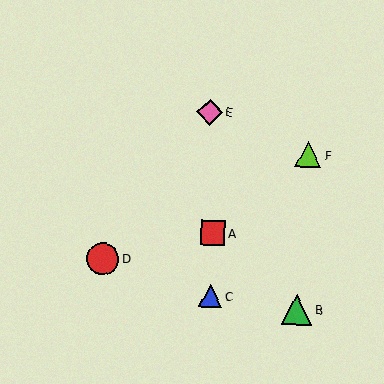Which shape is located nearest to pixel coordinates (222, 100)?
The pink diamond (labeled E) at (210, 112) is nearest to that location.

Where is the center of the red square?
The center of the red square is at (213, 233).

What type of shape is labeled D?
Shape D is a red circle.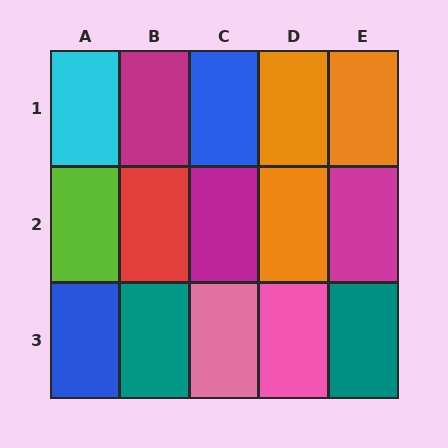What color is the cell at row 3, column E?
Teal.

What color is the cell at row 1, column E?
Orange.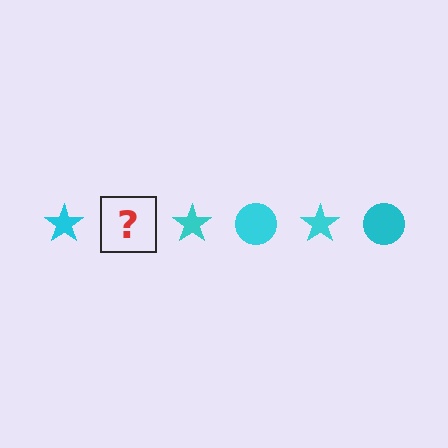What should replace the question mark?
The question mark should be replaced with a cyan circle.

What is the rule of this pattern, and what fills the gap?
The rule is that the pattern cycles through star, circle shapes in cyan. The gap should be filled with a cyan circle.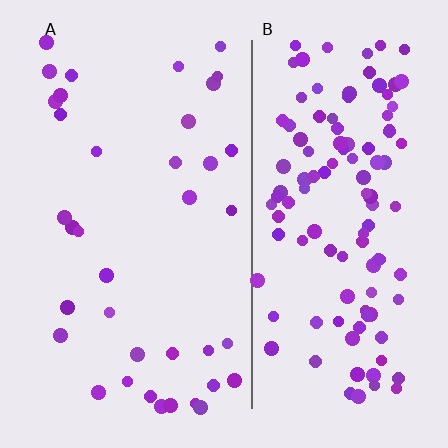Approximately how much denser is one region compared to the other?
Approximately 3.2× — region B over region A.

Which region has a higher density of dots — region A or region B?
B (the right).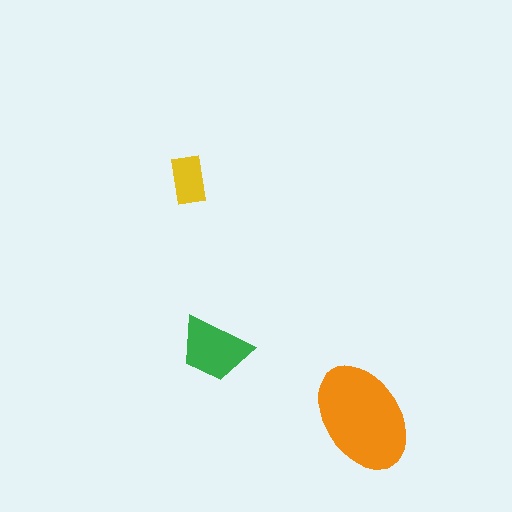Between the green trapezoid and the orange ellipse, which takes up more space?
The orange ellipse.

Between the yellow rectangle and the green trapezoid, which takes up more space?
The green trapezoid.